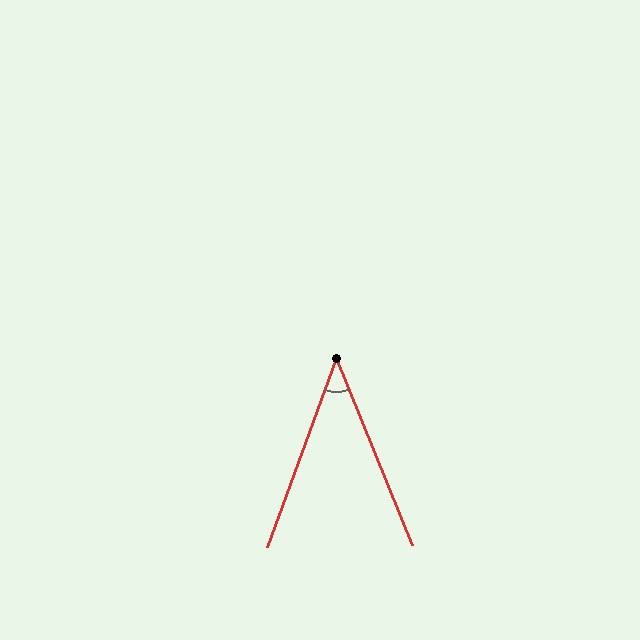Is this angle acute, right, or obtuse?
It is acute.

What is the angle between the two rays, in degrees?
Approximately 42 degrees.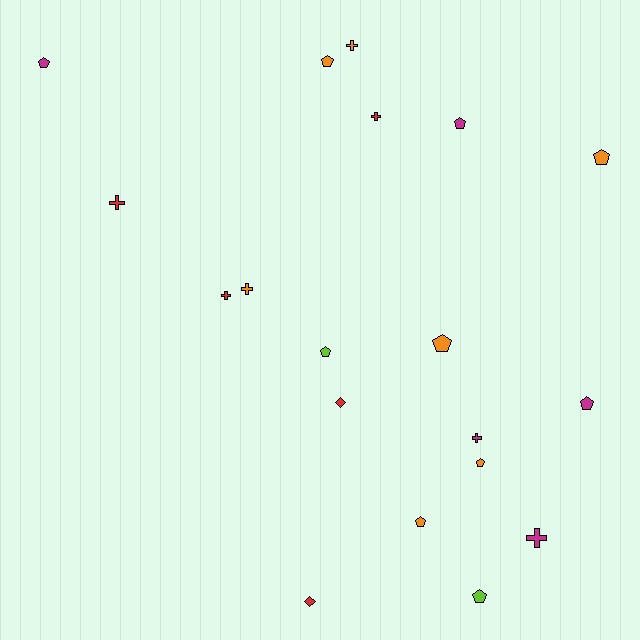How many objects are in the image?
There are 19 objects.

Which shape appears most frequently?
Pentagon, with 10 objects.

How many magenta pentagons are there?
There are 3 magenta pentagons.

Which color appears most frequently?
Orange, with 7 objects.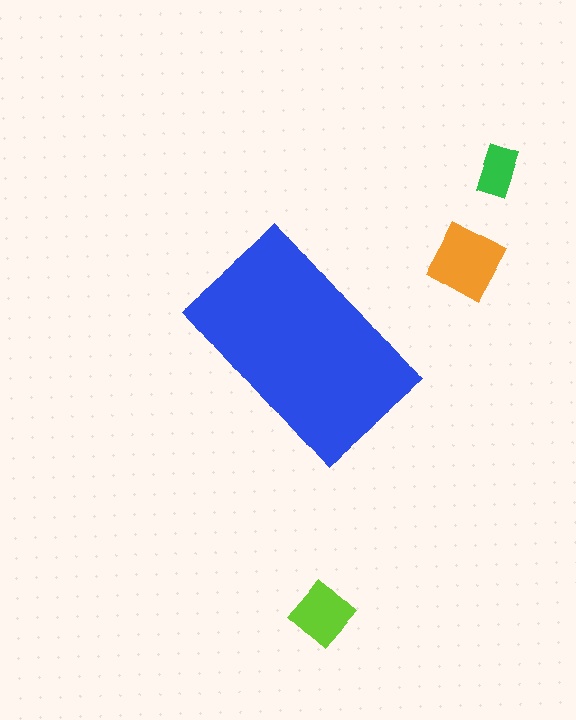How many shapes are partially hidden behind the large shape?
0 shapes are partially hidden.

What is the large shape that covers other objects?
A blue rectangle.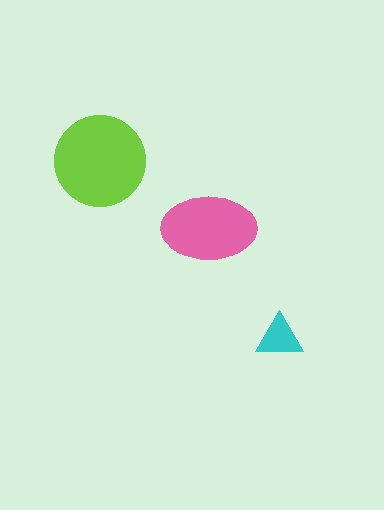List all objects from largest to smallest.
The lime circle, the pink ellipse, the cyan triangle.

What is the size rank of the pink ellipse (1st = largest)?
2nd.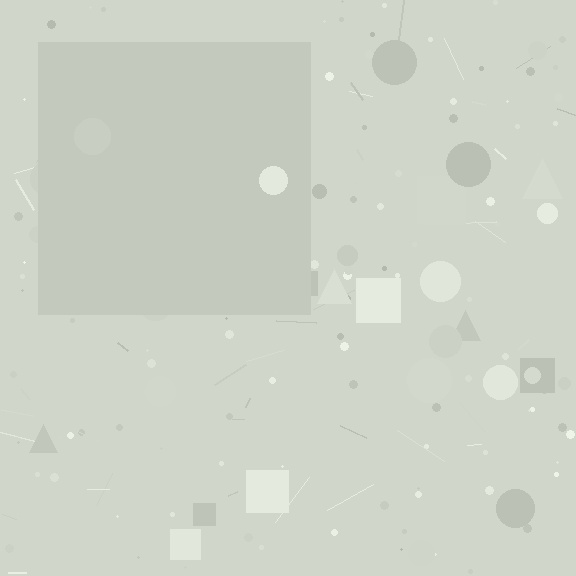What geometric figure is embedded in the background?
A square is embedded in the background.